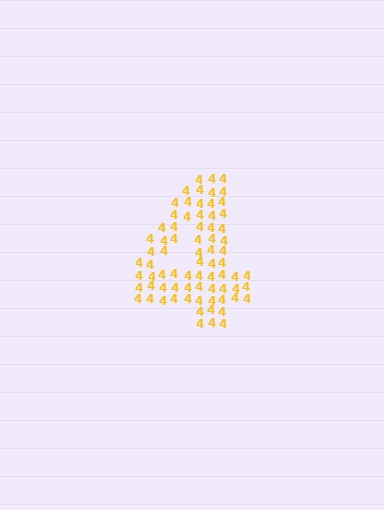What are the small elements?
The small elements are digit 4's.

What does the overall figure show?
The overall figure shows the digit 4.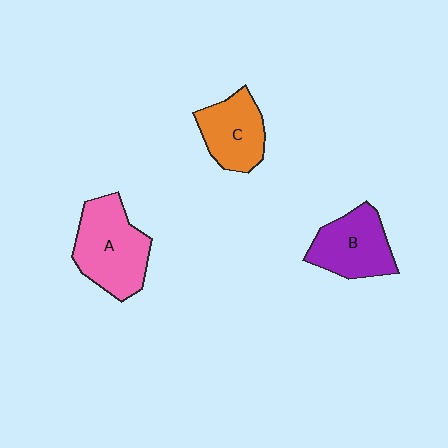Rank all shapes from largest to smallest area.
From largest to smallest: A (pink), B (purple), C (orange).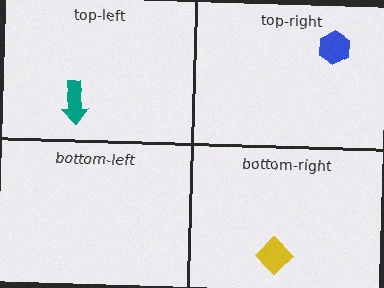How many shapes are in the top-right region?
1.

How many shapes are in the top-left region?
1.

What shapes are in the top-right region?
The blue hexagon.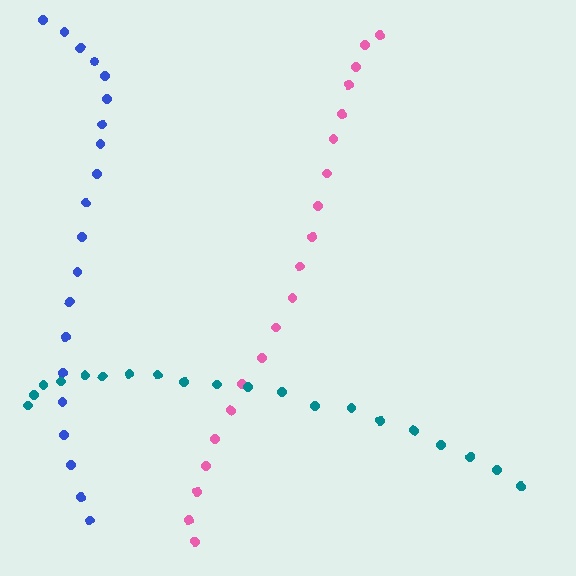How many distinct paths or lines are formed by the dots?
There are 3 distinct paths.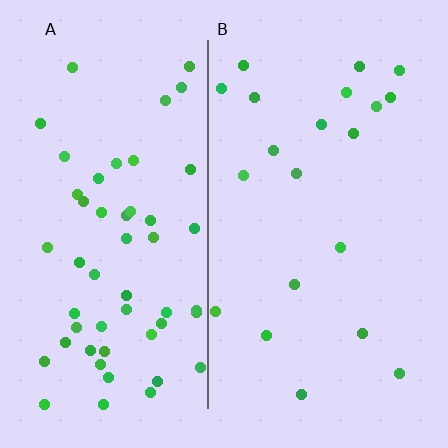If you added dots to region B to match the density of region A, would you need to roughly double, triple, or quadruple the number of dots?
Approximately triple.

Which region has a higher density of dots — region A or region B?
A (the left).